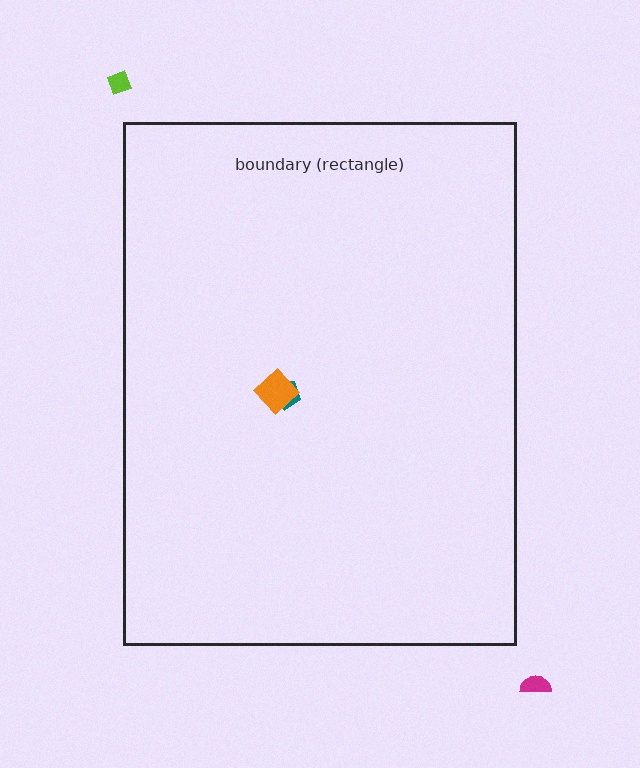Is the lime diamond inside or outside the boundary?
Outside.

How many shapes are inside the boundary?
2 inside, 2 outside.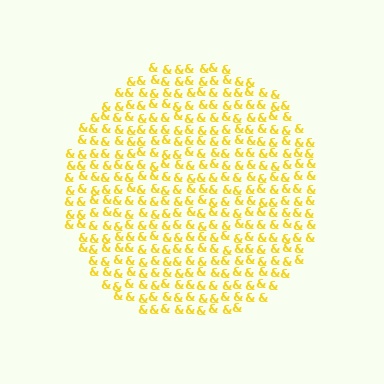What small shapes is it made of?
It is made of small ampersands.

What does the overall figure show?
The overall figure shows a circle.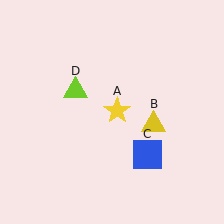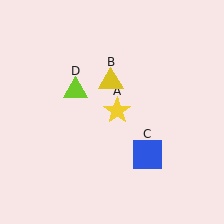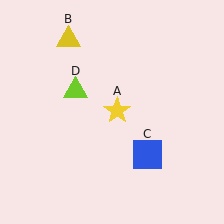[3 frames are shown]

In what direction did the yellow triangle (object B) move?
The yellow triangle (object B) moved up and to the left.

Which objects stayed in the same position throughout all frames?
Yellow star (object A) and blue square (object C) and lime triangle (object D) remained stationary.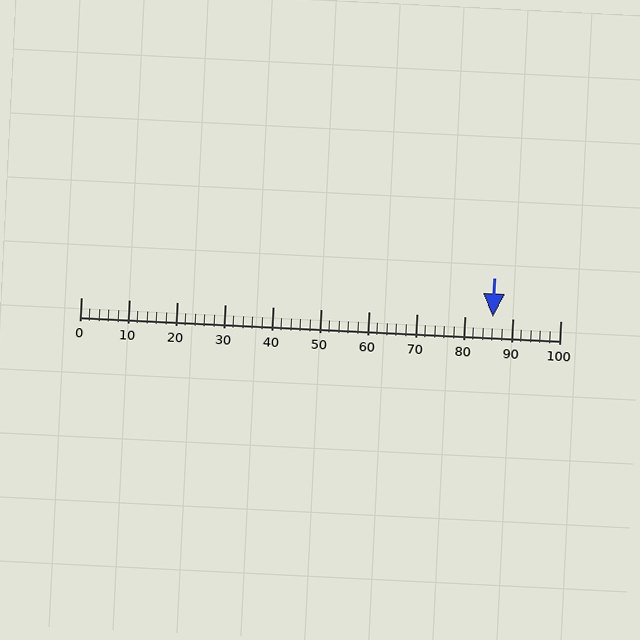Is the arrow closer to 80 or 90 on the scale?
The arrow is closer to 90.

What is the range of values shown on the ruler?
The ruler shows values from 0 to 100.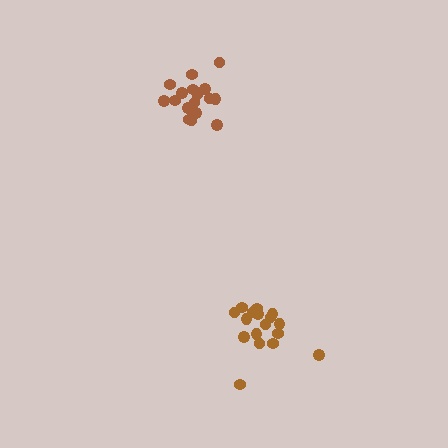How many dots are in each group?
Group 1: 17 dots, Group 2: 17 dots (34 total).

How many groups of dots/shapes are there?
There are 2 groups.